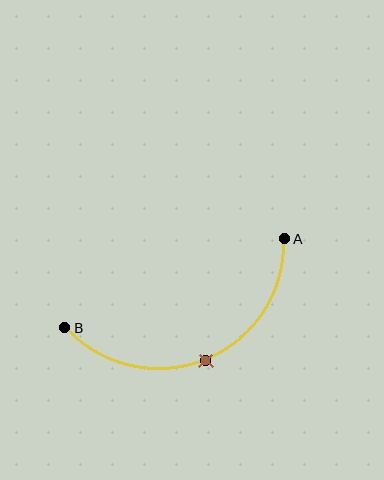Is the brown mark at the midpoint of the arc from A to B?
Yes. The brown mark lies on the arc at equal arc-length from both A and B — it is the arc midpoint.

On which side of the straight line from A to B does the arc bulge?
The arc bulges below the straight line connecting A and B.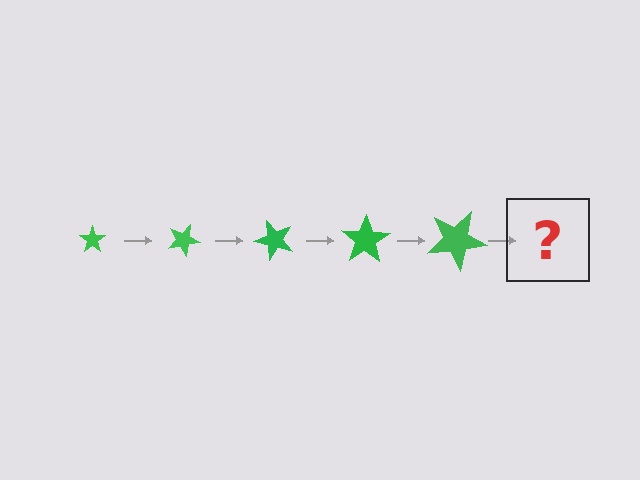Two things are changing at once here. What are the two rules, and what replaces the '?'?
The two rules are that the star grows larger each step and it rotates 25 degrees each step. The '?' should be a star, larger than the previous one and rotated 125 degrees from the start.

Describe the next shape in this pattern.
It should be a star, larger than the previous one and rotated 125 degrees from the start.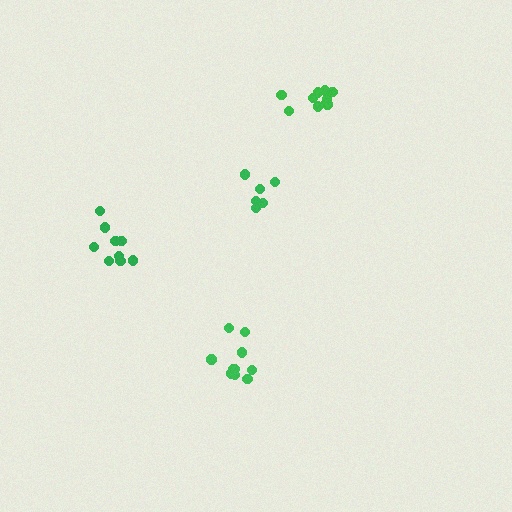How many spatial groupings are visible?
There are 4 spatial groupings.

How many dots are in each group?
Group 1: 10 dots, Group 2: 6 dots, Group 3: 9 dots, Group 4: 10 dots (35 total).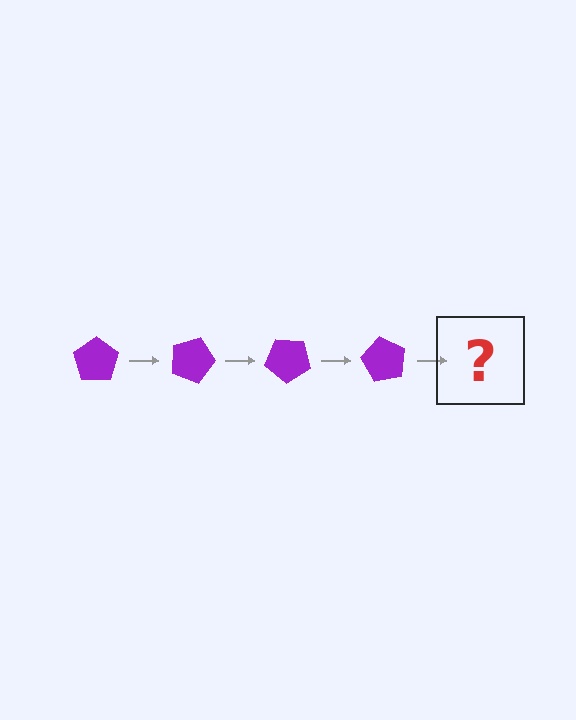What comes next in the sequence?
The next element should be a purple pentagon rotated 80 degrees.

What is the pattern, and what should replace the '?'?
The pattern is that the pentagon rotates 20 degrees each step. The '?' should be a purple pentagon rotated 80 degrees.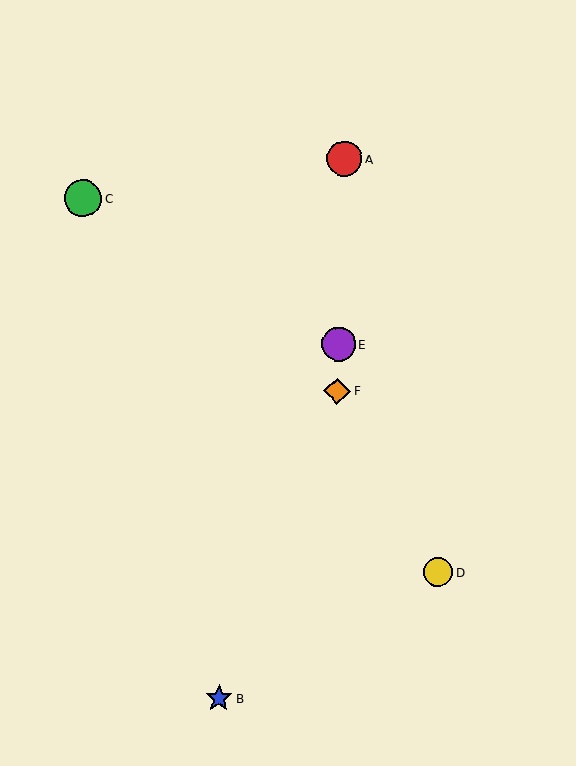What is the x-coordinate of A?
Object A is at x≈345.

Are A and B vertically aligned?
No, A is at x≈345 and B is at x≈219.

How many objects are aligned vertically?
3 objects (A, E, F) are aligned vertically.